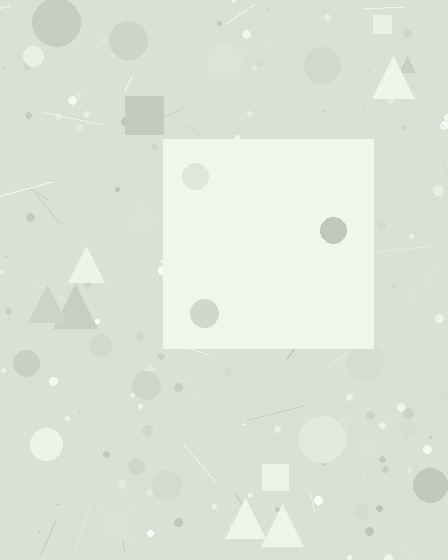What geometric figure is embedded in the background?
A square is embedded in the background.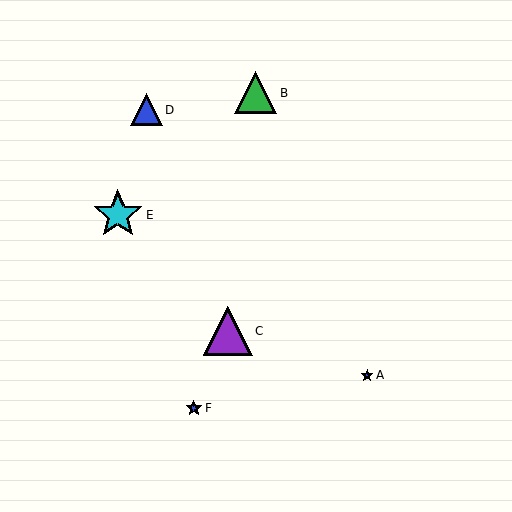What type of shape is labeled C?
Shape C is a purple triangle.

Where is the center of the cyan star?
The center of the cyan star is at (118, 215).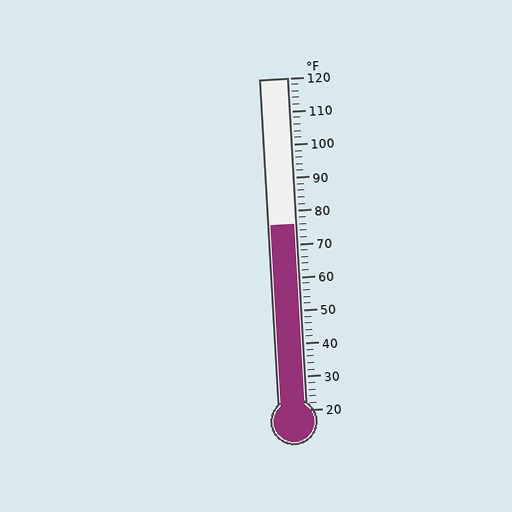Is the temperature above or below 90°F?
The temperature is below 90°F.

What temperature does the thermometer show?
The thermometer shows approximately 76°F.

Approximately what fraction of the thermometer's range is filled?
The thermometer is filled to approximately 55% of its range.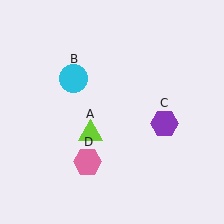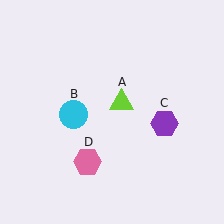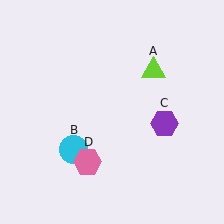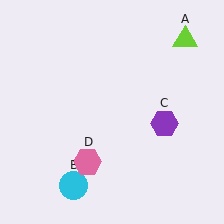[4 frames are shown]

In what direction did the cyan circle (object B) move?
The cyan circle (object B) moved down.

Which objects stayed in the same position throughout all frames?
Purple hexagon (object C) and pink hexagon (object D) remained stationary.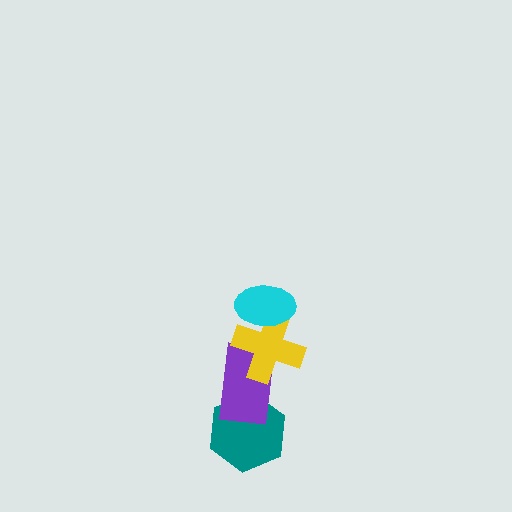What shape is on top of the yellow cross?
The cyan ellipse is on top of the yellow cross.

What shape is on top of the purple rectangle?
The yellow cross is on top of the purple rectangle.